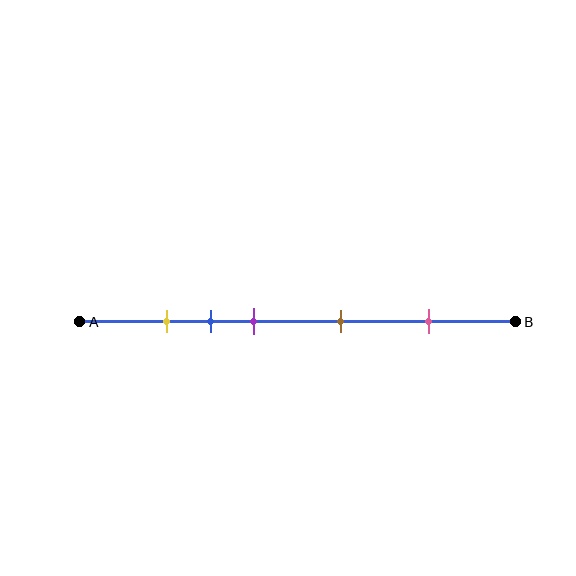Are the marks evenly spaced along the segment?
No, the marks are not evenly spaced.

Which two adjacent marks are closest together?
The yellow and blue marks are the closest adjacent pair.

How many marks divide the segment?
There are 5 marks dividing the segment.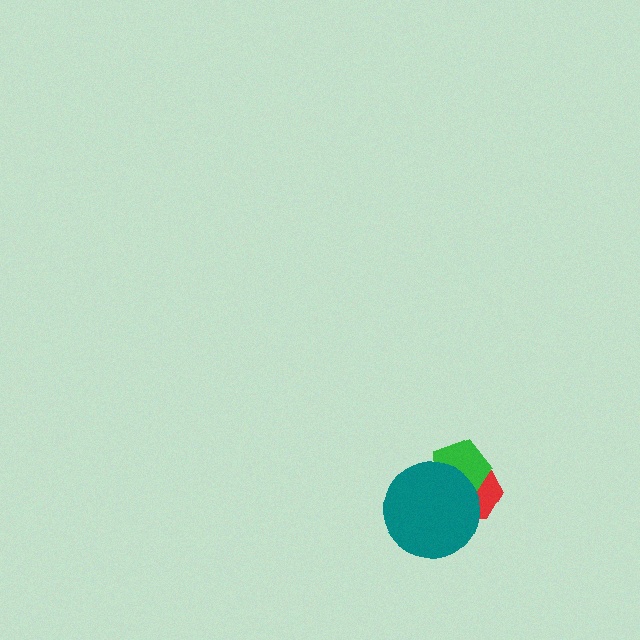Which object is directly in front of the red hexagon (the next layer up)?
The green pentagon is directly in front of the red hexagon.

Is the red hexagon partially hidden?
Yes, it is partially covered by another shape.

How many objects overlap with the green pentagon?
2 objects overlap with the green pentagon.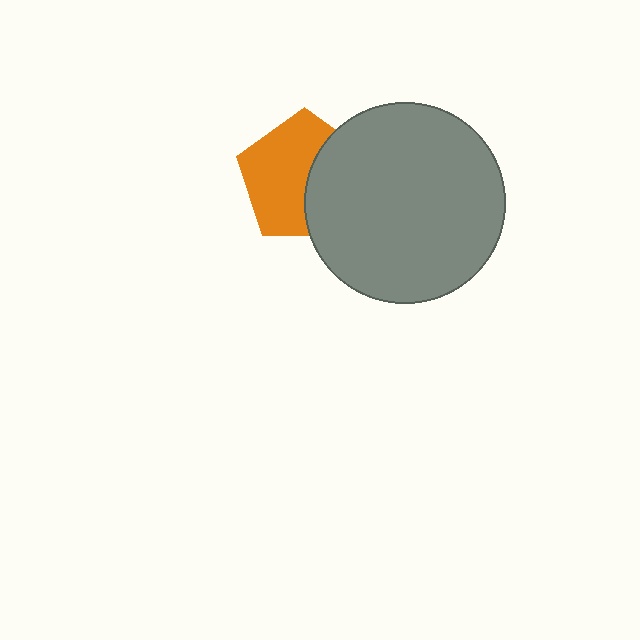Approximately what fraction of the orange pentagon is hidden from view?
Roughly 41% of the orange pentagon is hidden behind the gray circle.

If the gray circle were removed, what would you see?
You would see the complete orange pentagon.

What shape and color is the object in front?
The object in front is a gray circle.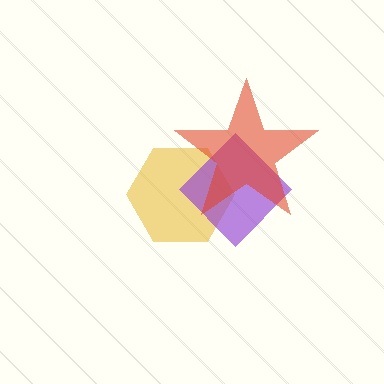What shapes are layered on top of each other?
The layered shapes are: a yellow hexagon, a purple diamond, a red star.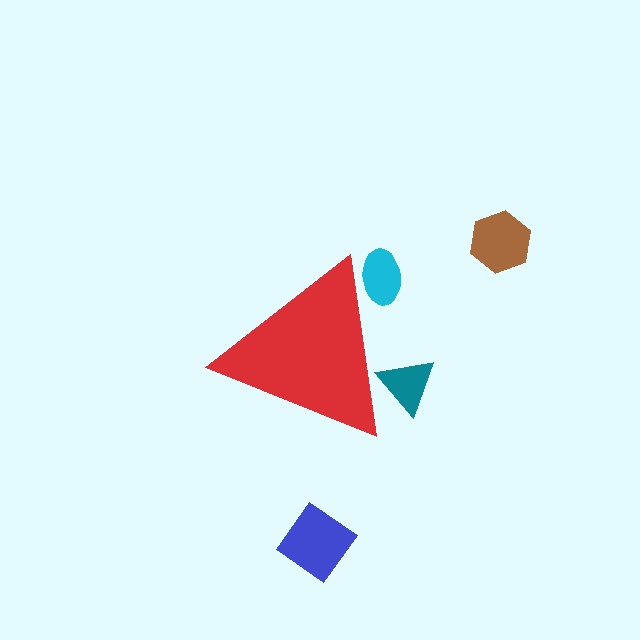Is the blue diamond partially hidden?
No, the blue diamond is fully visible.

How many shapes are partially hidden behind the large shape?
2 shapes are partially hidden.